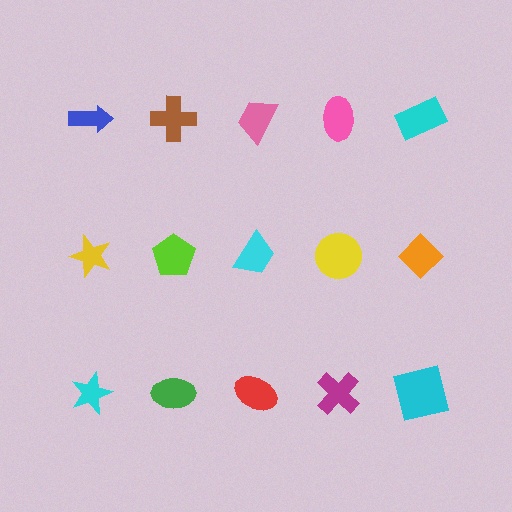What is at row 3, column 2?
A green ellipse.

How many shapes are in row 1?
5 shapes.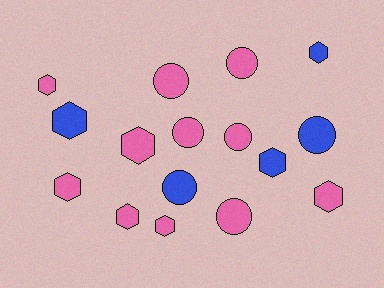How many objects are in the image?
There are 16 objects.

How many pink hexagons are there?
There are 6 pink hexagons.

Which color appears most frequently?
Pink, with 11 objects.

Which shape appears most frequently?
Hexagon, with 9 objects.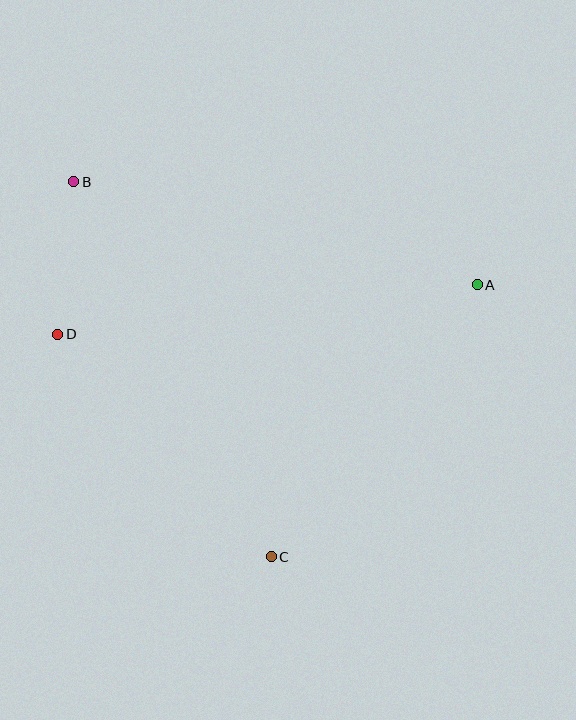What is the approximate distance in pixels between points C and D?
The distance between C and D is approximately 308 pixels.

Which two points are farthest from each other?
Points B and C are farthest from each other.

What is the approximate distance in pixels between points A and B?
The distance between A and B is approximately 416 pixels.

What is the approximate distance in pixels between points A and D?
The distance between A and D is approximately 423 pixels.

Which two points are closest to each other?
Points B and D are closest to each other.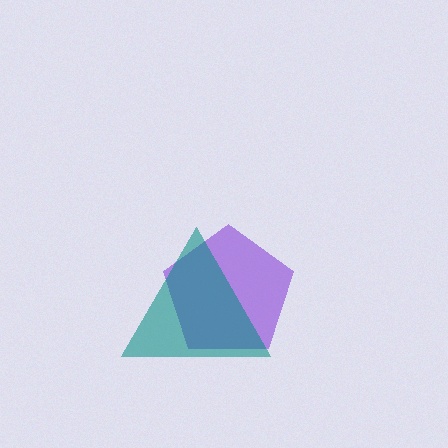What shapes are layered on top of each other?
The layered shapes are: a purple pentagon, a teal triangle.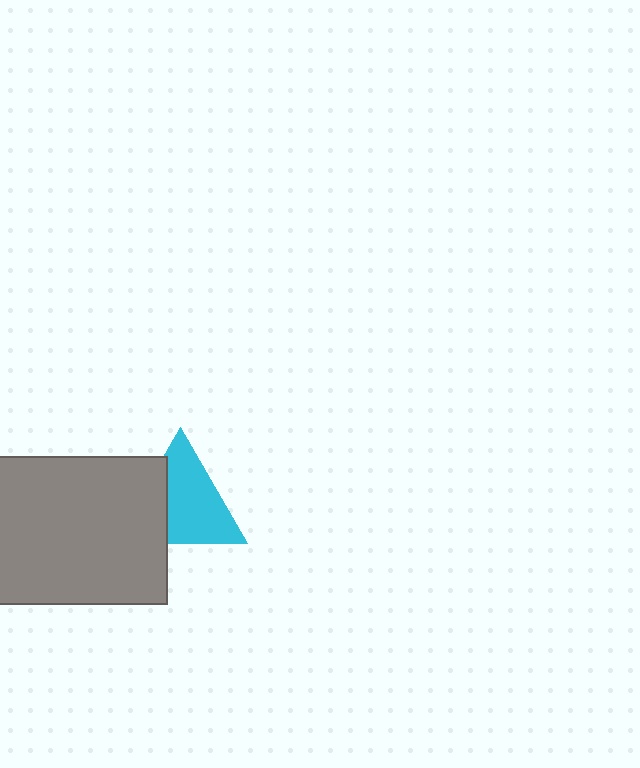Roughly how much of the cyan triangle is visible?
Most of it is visible (roughly 68%).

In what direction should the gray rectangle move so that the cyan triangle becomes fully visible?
The gray rectangle should move left. That is the shortest direction to clear the overlap and leave the cyan triangle fully visible.